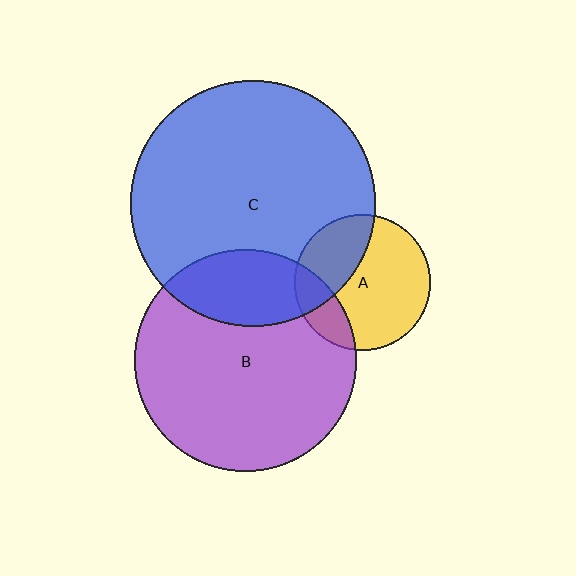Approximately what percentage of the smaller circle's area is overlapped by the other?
Approximately 35%.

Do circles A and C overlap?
Yes.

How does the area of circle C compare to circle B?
Approximately 1.2 times.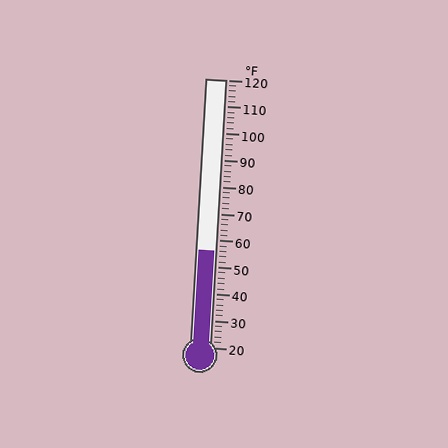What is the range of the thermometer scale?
The thermometer scale ranges from 20°F to 120°F.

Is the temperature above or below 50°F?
The temperature is above 50°F.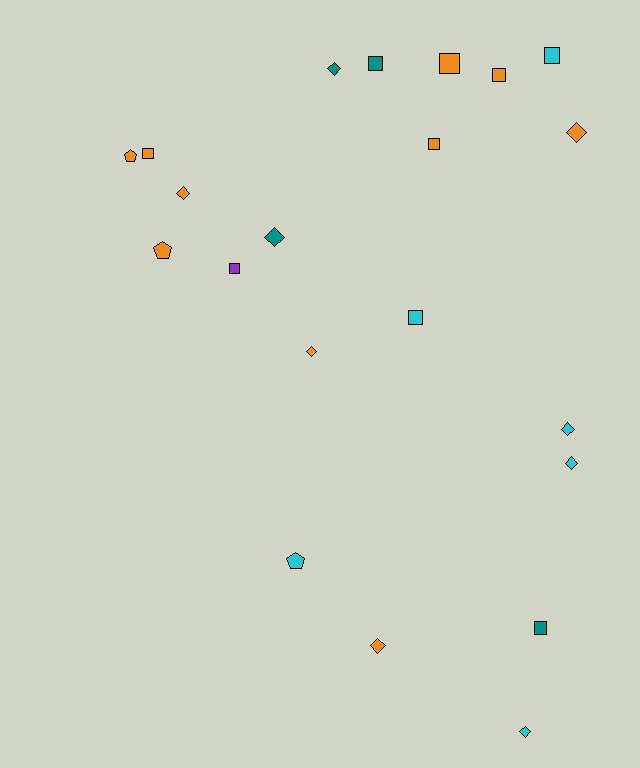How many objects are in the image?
There are 21 objects.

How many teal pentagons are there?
There are no teal pentagons.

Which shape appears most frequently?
Diamond, with 9 objects.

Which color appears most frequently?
Orange, with 10 objects.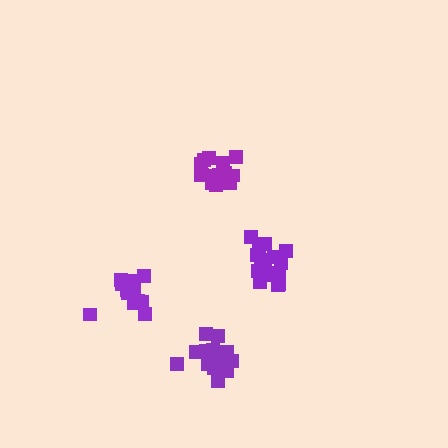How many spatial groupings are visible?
There are 4 spatial groupings.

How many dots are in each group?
Group 1: 16 dots, Group 2: 16 dots, Group 3: 17 dots, Group 4: 13 dots (62 total).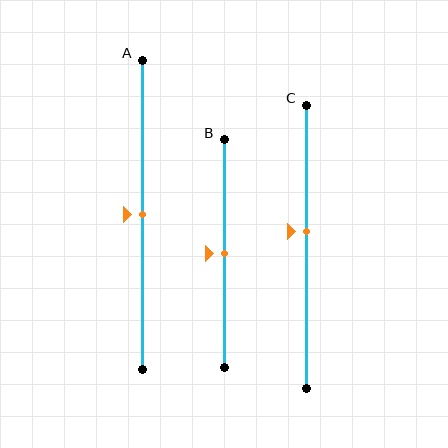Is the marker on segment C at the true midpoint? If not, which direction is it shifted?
No, the marker on segment C is shifted upward by about 5% of the segment length.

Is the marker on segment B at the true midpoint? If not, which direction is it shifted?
Yes, the marker on segment B is at the true midpoint.